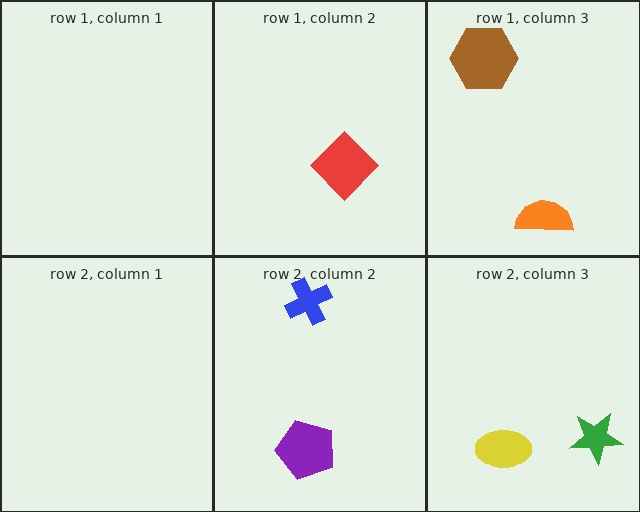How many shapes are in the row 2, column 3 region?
2.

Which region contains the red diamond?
The row 1, column 2 region.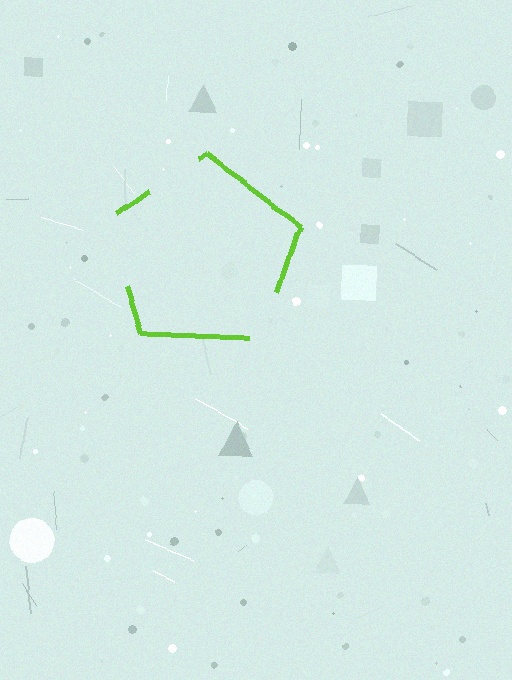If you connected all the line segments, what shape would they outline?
They would outline a pentagon.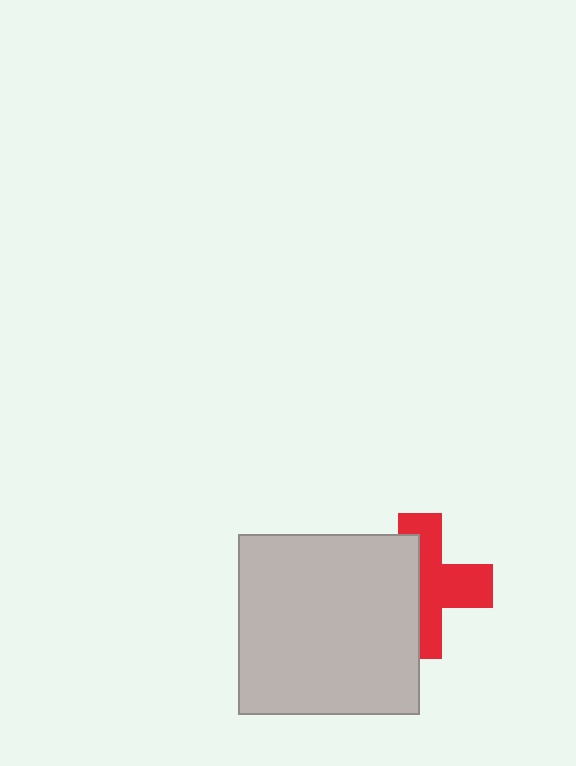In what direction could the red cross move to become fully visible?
The red cross could move right. That would shift it out from behind the light gray square entirely.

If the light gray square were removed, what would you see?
You would see the complete red cross.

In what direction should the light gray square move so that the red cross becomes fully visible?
The light gray square should move left. That is the shortest direction to clear the overlap and leave the red cross fully visible.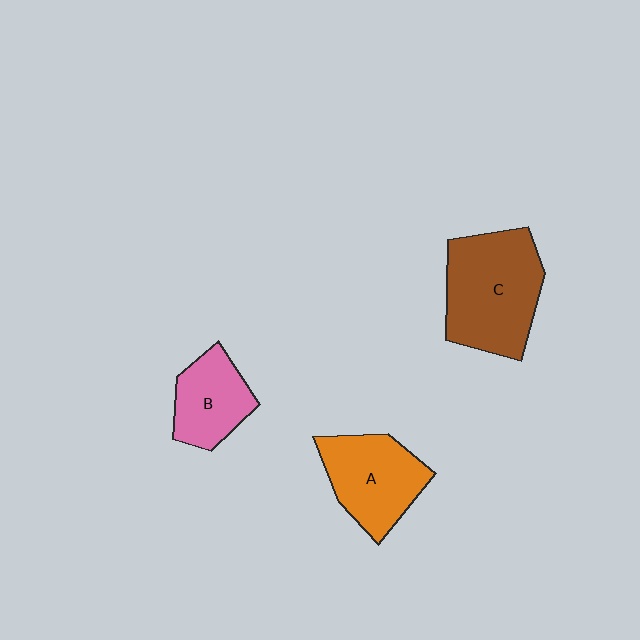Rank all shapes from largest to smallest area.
From largest to smallest: C (brown), A (orange), B (pink).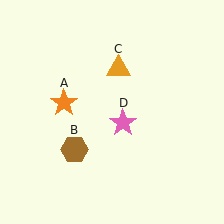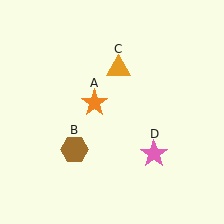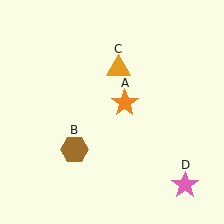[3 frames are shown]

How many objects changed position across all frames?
2 objects changed position: orange star (object A), pink star (object D).